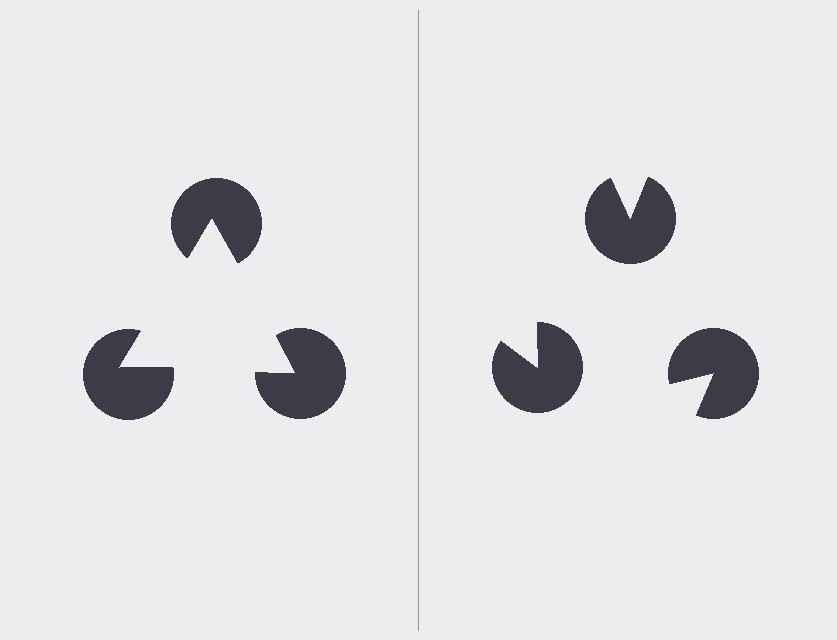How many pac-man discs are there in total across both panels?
6 — 3 on each side.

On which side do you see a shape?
An illusory triangle appears on the left side. On the right side the wedge cuts are rotated, so no coherent shape forms.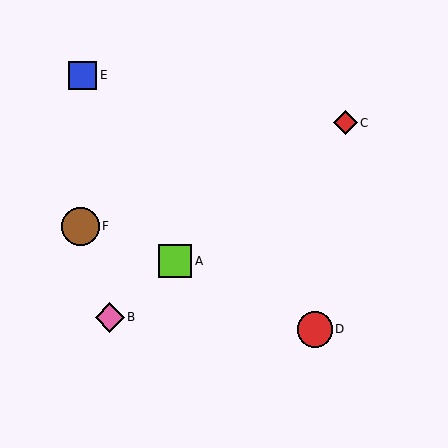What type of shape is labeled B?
Shape B is a pink diamond.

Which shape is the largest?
The brown circle (labeled F) is the largest.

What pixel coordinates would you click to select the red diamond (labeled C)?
Click at (346, 123) to select the red diamond C.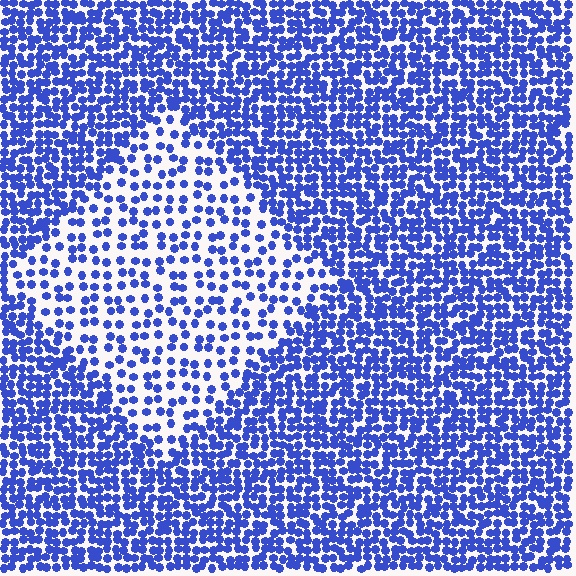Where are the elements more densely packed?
The elements are more densely packed outside the diamond boundary.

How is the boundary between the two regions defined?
The boundary is defined by a change in element density (approximately 2.2x ratio). All elements are the same color, size, and shape.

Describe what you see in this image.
The image contains small blue elements arranged at two different densities. A diamond-shaped region is visible where the elements are less densely packed than the surrounding area.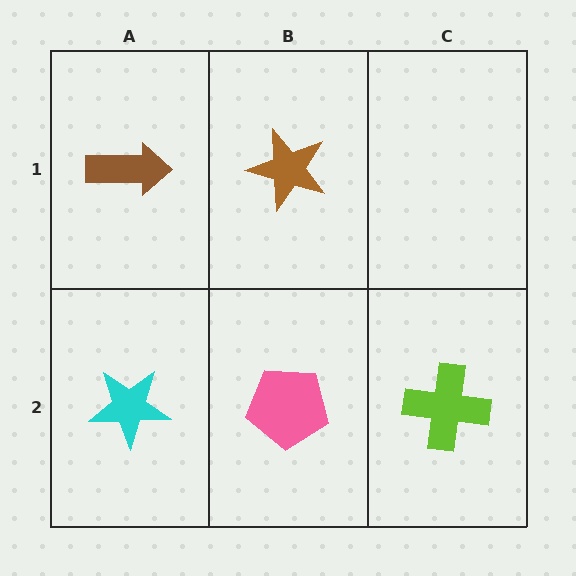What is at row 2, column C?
A lime cross.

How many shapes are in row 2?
3 shapes.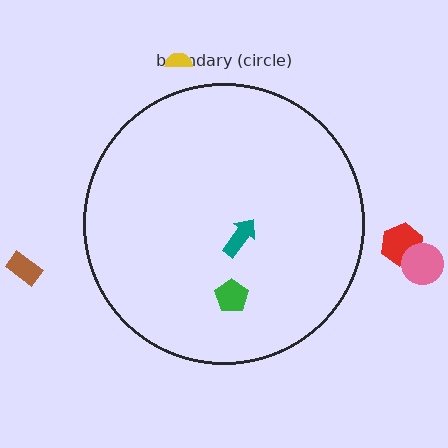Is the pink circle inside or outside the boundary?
Outside.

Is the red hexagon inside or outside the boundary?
Outside.